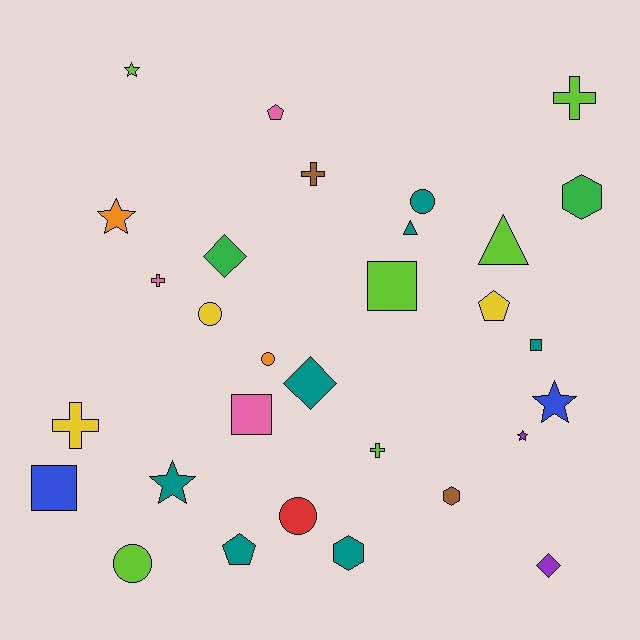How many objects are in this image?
There are 30 objects.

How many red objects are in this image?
There is 1 red object.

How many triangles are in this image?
There are 2 triangles.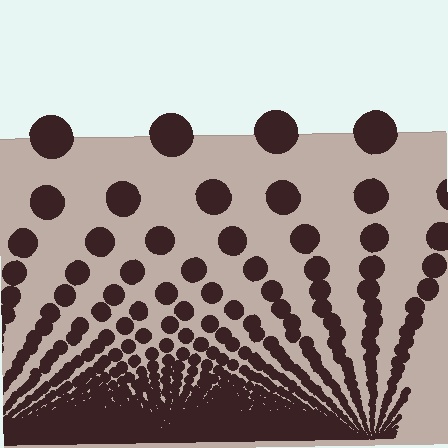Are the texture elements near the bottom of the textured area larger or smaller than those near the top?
Smaller. The gradient is inverted — elements near the bottom are smaller and denser.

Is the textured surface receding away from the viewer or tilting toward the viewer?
The surface appears to tilt toward the viewer. Texture elements get larger and sparser toward the top.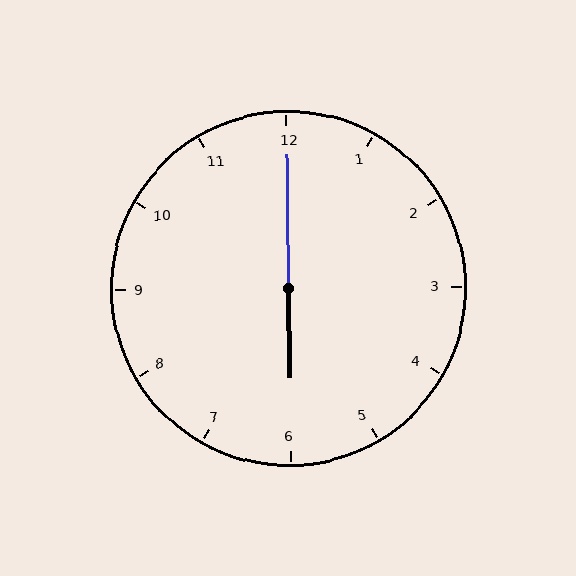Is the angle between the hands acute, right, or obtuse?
It is obtuse.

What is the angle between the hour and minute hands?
Approximately 180 degrees.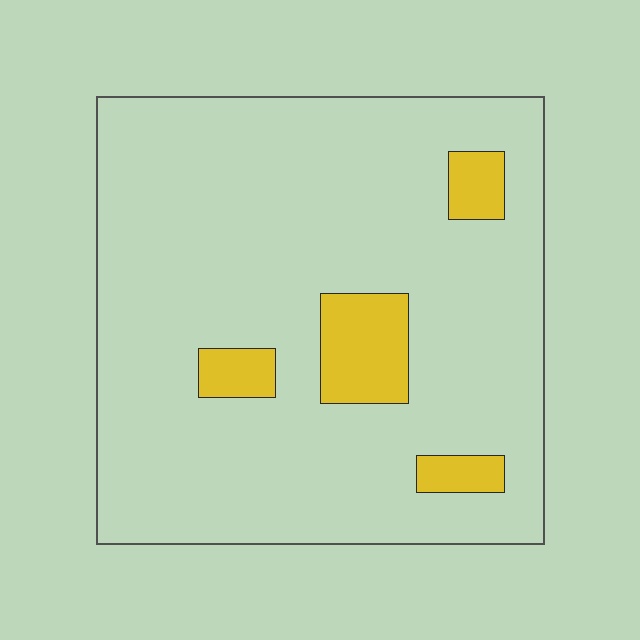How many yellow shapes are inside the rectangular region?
4.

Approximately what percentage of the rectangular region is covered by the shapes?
Approximately 10%.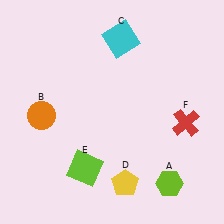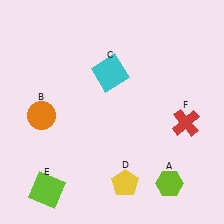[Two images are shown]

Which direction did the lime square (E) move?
The lime square (E) moved left.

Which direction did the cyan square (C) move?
The cyan square (C) moved down.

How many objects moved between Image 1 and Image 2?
2 objects moved between the two images.